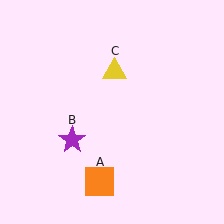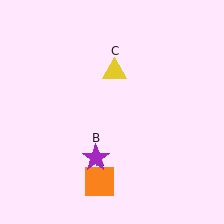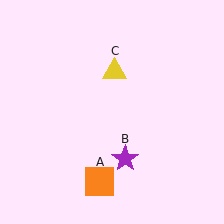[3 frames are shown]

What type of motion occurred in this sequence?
The purple star (object B) rotated counterclockwise around the center of the scene.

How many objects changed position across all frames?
1 object changed position: purple star (object B).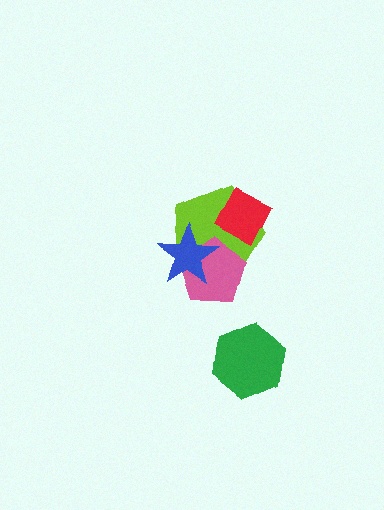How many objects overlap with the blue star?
2 objects overlap with the blue star.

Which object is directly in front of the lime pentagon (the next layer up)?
The pink pentagon is directly in front of the lime pentagon.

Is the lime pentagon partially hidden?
Yes, it is partially covered by another shape.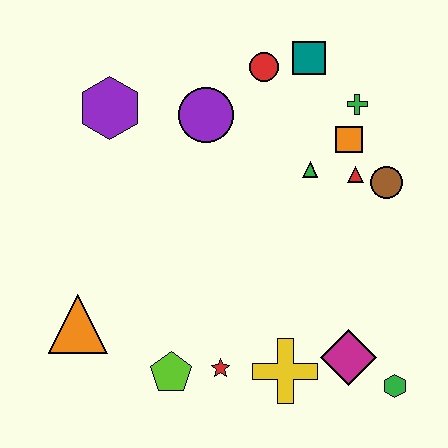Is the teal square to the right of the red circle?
Yes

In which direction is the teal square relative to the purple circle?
The teal square is to the right of the purple circle.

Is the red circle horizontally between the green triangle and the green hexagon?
No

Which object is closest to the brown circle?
The red triangle is closest to the brown circle.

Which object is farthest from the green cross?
The orange triangle is farthest from the green cross.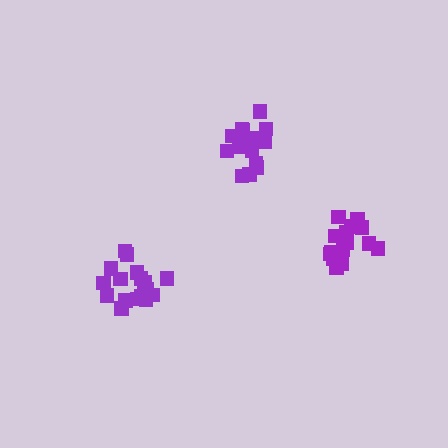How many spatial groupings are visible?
There are 3 spatial groupings.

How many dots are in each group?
Group 1: 17 dots, Group 2: 18 dots, Group 3: 16 dots (51 total).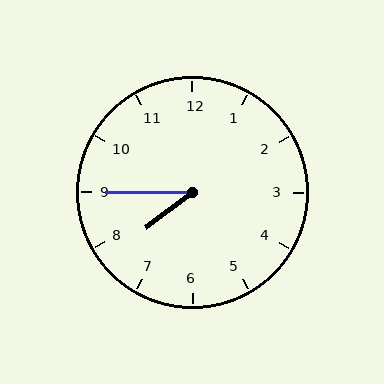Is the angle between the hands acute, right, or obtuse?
It is acute.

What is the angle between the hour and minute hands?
Approximately 38 degrees.